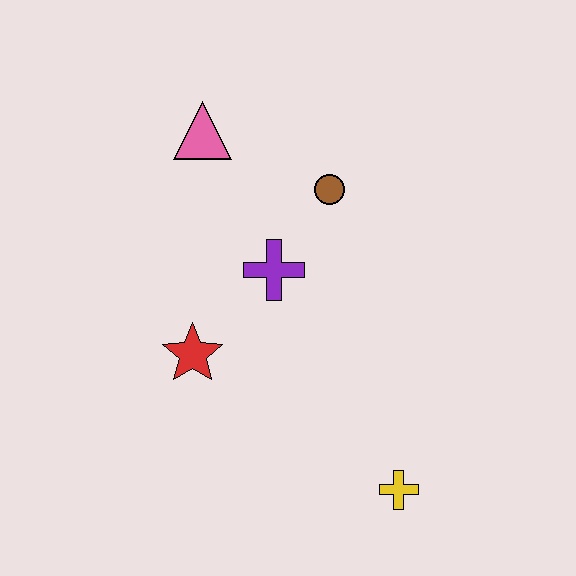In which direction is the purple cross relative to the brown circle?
The purple cross is below the brown circle.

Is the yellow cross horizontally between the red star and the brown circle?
No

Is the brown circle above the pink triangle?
No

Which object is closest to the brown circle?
The purple cross is closest to the brown circle.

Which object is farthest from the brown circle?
The yellow cross is farthest from the brown circle.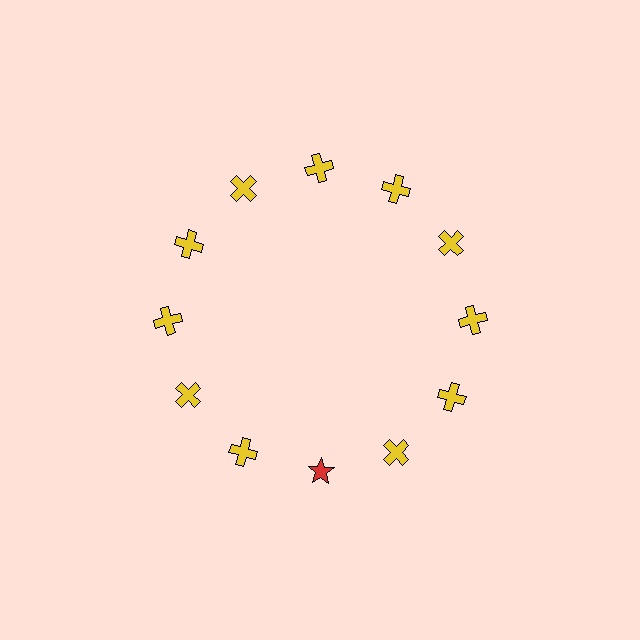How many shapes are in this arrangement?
There are 12 shapes arranged in a ring pattern.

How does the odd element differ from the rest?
It differs in both color (red instead of yellow) and shape (star instead of cross).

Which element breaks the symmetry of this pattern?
The red star at roughly the 6 o'clock position breaks the symmetry. All other shapes are yellow crosses.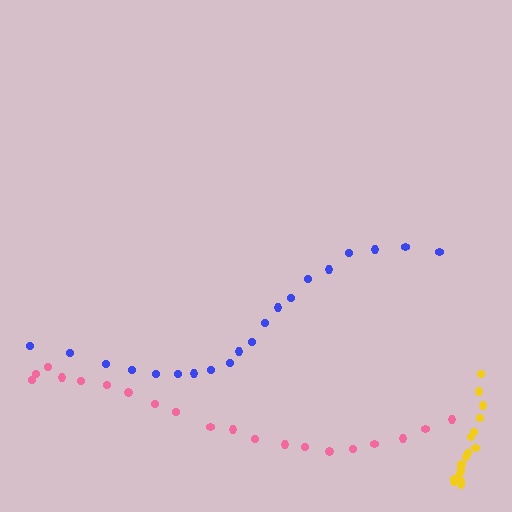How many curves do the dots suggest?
There are 3 distinct paths.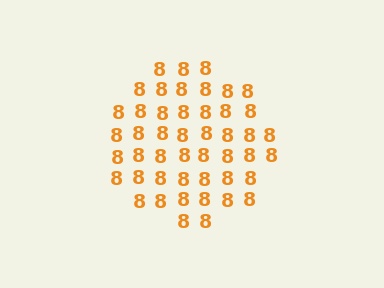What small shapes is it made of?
It is made of small digit 8's.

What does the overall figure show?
The overall figure shows a circle.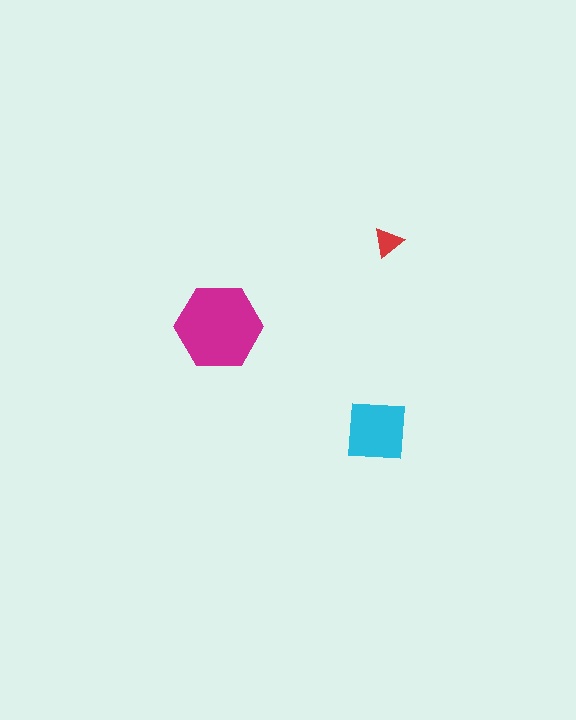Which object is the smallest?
The red triangle.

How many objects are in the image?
There are 3 objects in the image.